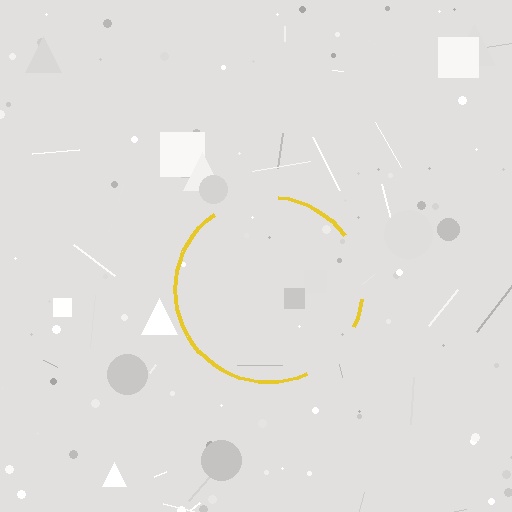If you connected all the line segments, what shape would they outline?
They would outline a circle.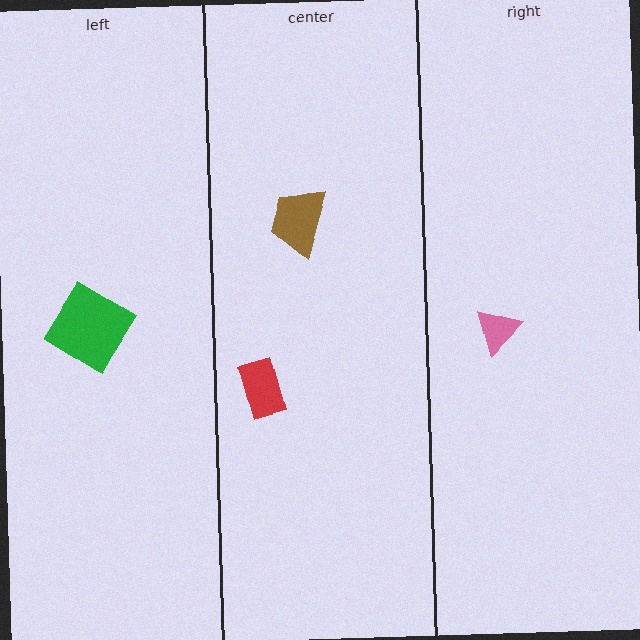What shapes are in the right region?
The pink triangle.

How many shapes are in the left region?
1.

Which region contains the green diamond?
The left region.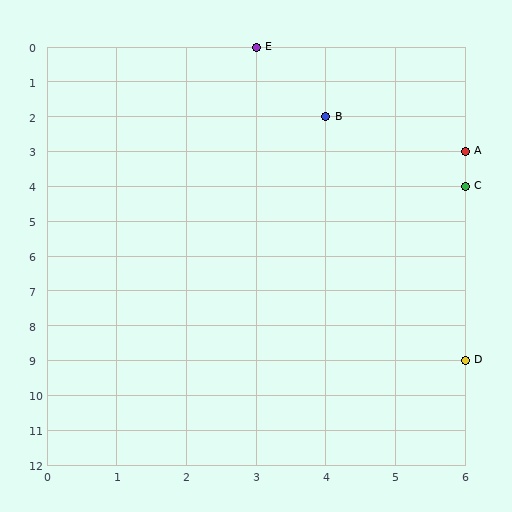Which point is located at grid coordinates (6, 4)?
Point C is at (6, 4).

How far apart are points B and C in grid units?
Points B and C are 2 columns and 2 rows apart (about 2.8 grid units diagonally).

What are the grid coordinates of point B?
Point B is at grid coordinates (4, 2).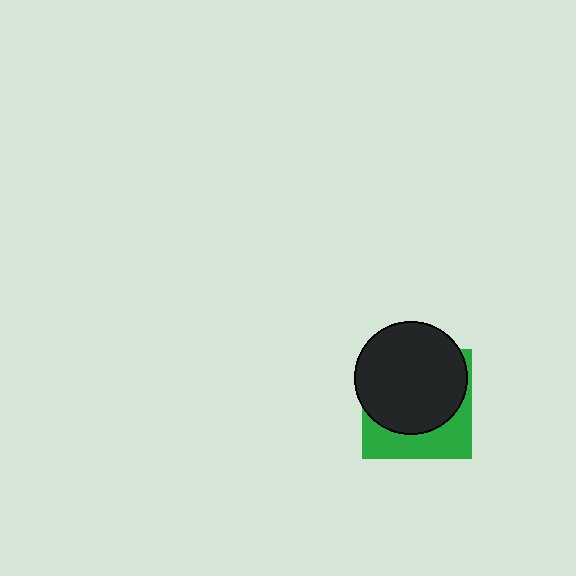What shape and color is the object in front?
The object in front is a black circle.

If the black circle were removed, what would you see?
You would see the complete green square.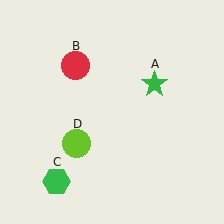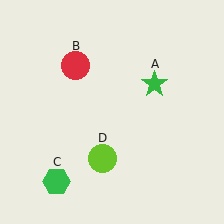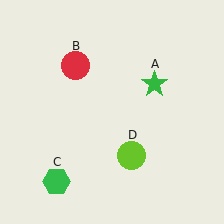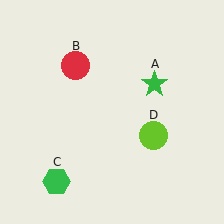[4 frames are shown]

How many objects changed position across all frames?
1 object changed position: lime circle (object D).